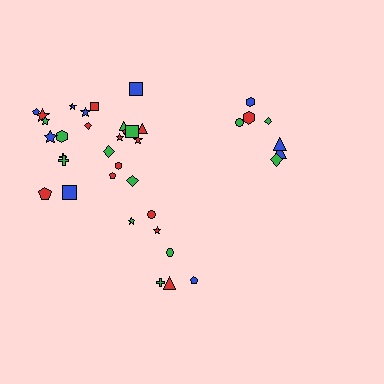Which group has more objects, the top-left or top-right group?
The top-left group.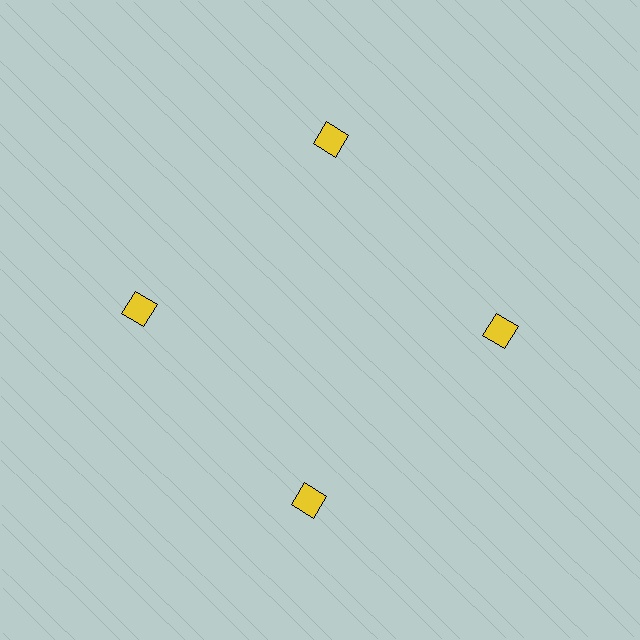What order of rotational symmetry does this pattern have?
This pattern has 4-fold rotational symmetry.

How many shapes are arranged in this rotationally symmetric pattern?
There are 4 shapes, arranged in 4 groups of 1.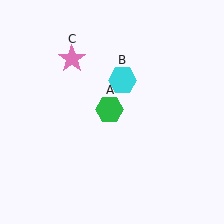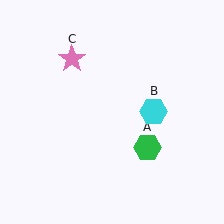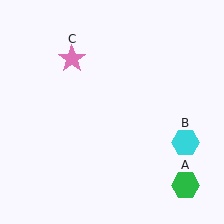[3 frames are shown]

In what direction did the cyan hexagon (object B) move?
The cyan hexagon (object B) moved down and to the right.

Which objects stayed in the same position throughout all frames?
Pink star (object C) remained stationary.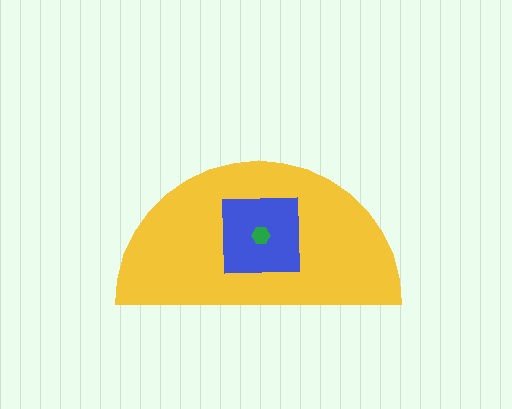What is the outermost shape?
The yellow semicircle.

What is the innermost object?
The green hexagon.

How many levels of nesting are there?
3.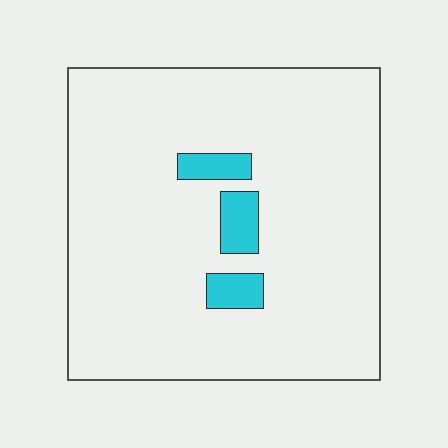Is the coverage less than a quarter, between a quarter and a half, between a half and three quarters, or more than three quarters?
Less than a quarter.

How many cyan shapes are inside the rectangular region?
3.